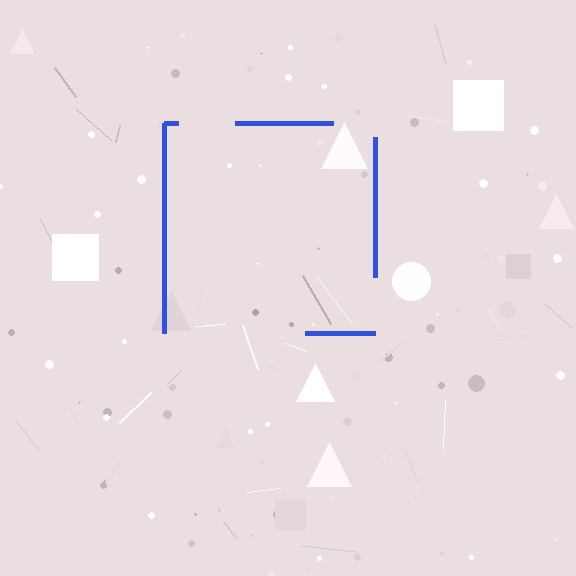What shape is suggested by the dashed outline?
The dashed outline suggests a square.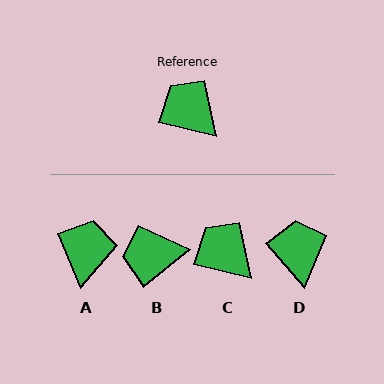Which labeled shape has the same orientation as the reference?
C.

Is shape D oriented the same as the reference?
No, it is off by about 35 degrees.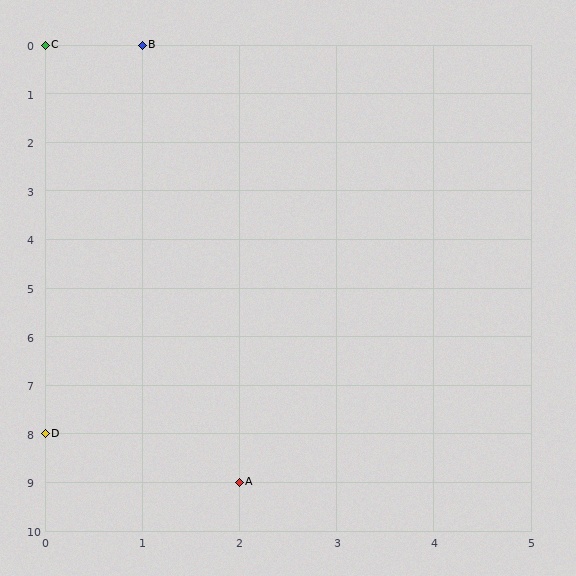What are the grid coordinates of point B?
Point B is at grid coordinates (1, 0).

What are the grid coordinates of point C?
Point C is at grid coordinates (0, 0).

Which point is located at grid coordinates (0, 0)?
Point C is at (0, 0).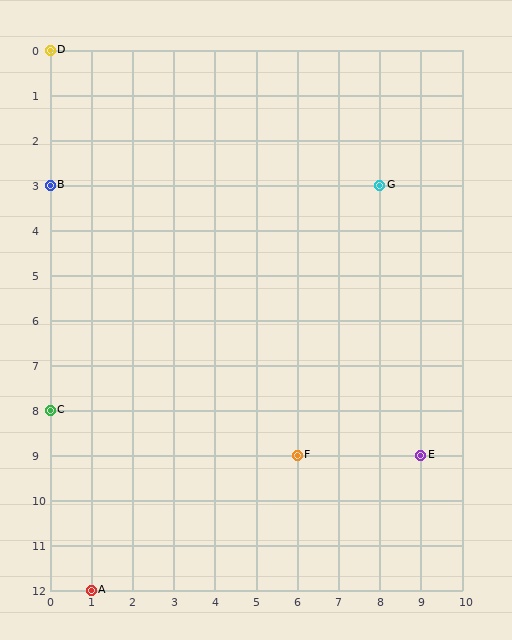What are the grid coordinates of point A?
Point A is at grid coordinates (1, 12).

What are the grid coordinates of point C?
Point C is at grid coordinates (0, 8).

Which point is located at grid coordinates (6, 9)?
Point F is at (6, 9).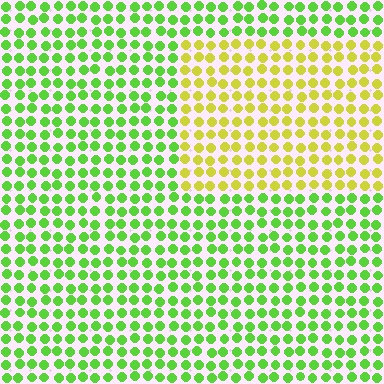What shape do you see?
I see a rectangle.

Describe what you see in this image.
The image is filled with small lime elements in a uniform arrangement. A rectangle-shaped region is visible where the elements are tinted to a slightly different hue, forming a subtle color boundary.